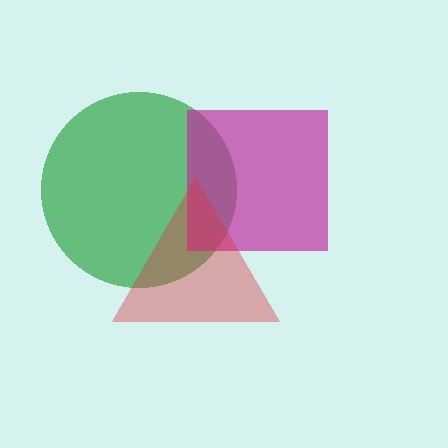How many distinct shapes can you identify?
There are 3 distinct shapes: a green circle, a magenta square, a red triangle.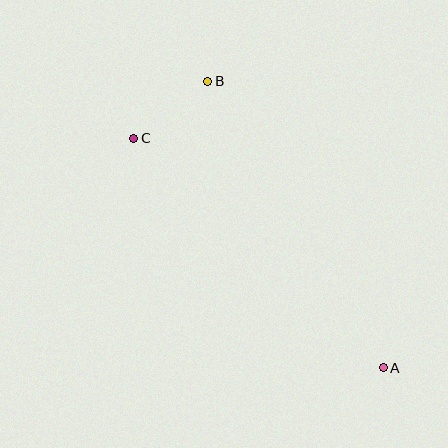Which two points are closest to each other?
Points B and C are closest to each other.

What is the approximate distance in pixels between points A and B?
The distance between A and B is approximately 336 pixels.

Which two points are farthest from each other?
Points A and C are farthest from each other.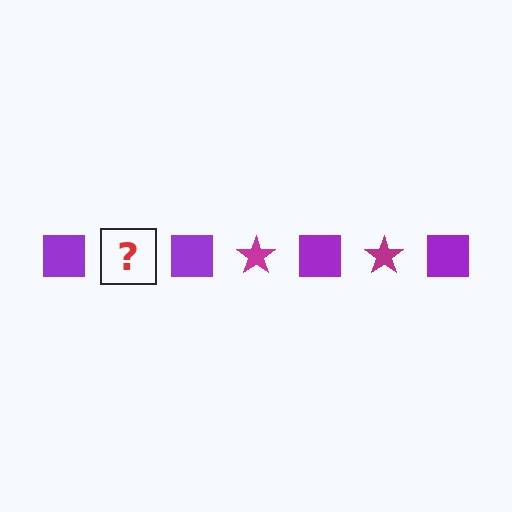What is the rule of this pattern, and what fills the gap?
The rule is that the pattern alternates between purple square and magenta star. The gap should be filled with a magenta star.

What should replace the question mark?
The question mark should be replaced with a magenta star.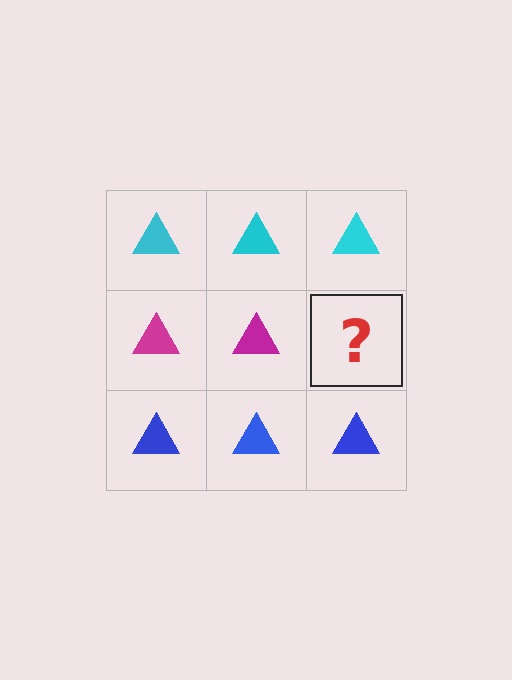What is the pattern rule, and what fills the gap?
The rule is that each row has a consistent color. The gap should be filled with a magenta triangle.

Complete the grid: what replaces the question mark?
The question mark should be replaced with a magenta triangle.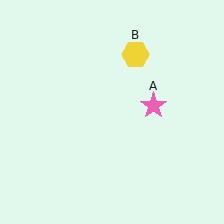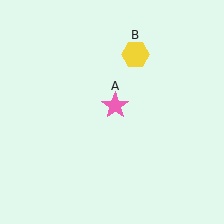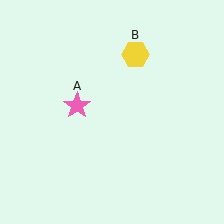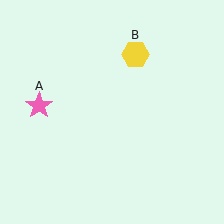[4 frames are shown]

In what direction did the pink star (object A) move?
The pink star (object A) moved left.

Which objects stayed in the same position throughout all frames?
Yellow hexagon (object B) remained stationary.